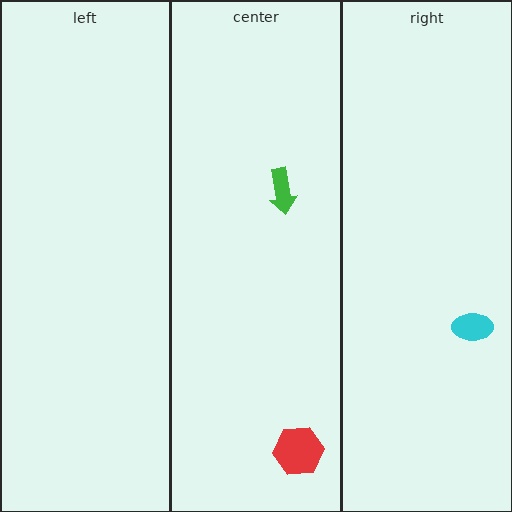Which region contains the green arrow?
The center region.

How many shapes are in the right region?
1.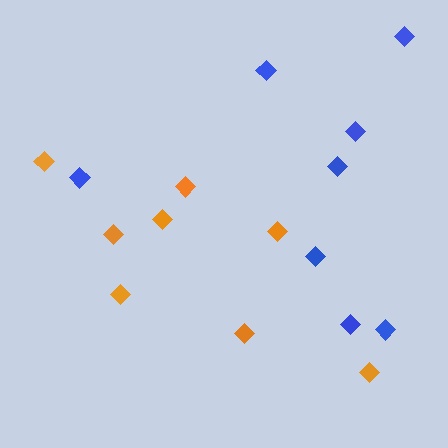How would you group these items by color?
There are 2 groups: one group of orange diamonds (8) and one group of blue diamonds (8).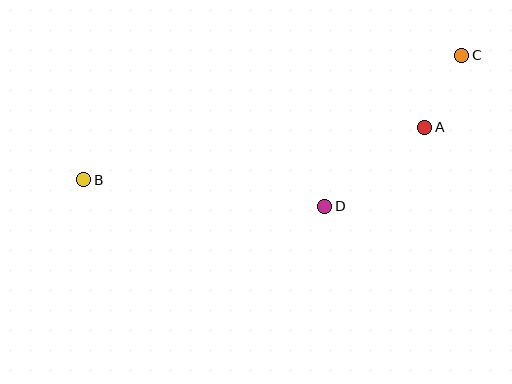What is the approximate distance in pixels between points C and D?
The distance between C and D is approximately 204 pixels.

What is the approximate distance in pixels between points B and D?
The distance between B and D is approximately 243 pixels.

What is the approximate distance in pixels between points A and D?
The distance between A and D is approximately 127 pixels.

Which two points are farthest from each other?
Points B and C are farthest from each other.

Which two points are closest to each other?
Points A and C are closest to each other.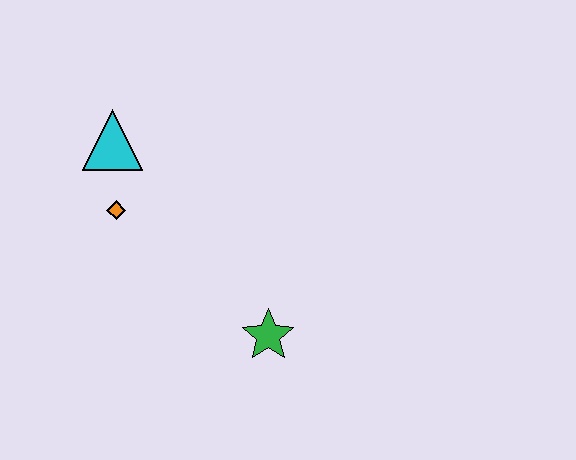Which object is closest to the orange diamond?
The cyan triangle is closest to the orange diamond.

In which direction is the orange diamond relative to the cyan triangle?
The orange diamond is below the cyan triangle.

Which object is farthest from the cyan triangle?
The green star is farthest from the cyan triangle.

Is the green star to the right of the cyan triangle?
Yes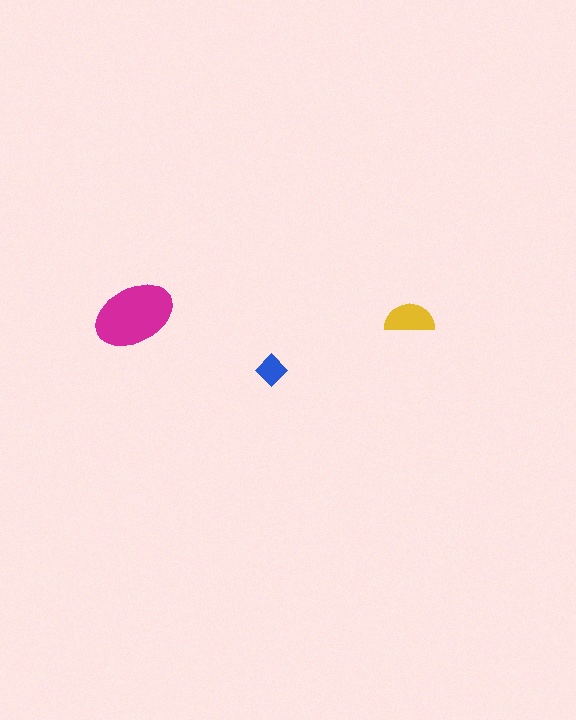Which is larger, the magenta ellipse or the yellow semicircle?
The magenta ellipse.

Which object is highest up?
The magenta ellipse is topmost.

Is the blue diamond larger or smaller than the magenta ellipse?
Smaller.